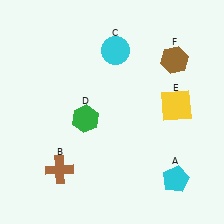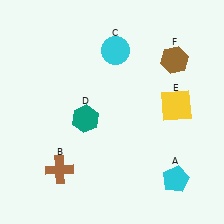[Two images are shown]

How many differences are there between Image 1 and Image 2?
There is 1 difference between the two images.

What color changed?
The hexagon (D) changed from green in Image 1 to teal in Image 2.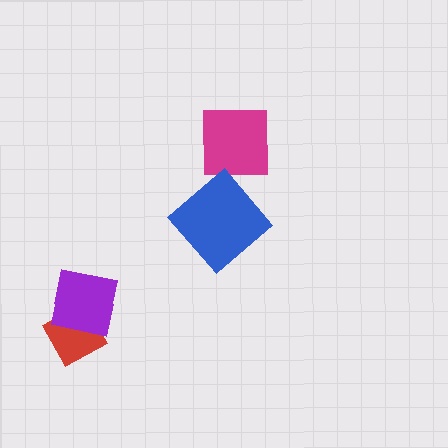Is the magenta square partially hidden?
No, no other shape covers it.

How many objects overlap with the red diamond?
1 object overlaps with the red diamond.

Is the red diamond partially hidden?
Yes, it is partially covered by another shape.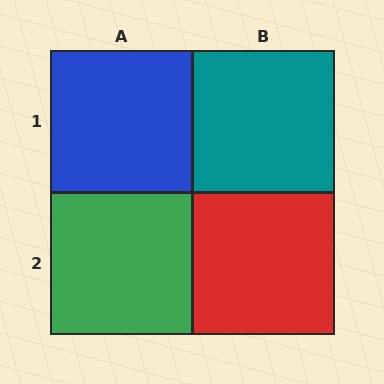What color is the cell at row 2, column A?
Green.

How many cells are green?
1 cell is green.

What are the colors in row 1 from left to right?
Blue, teal.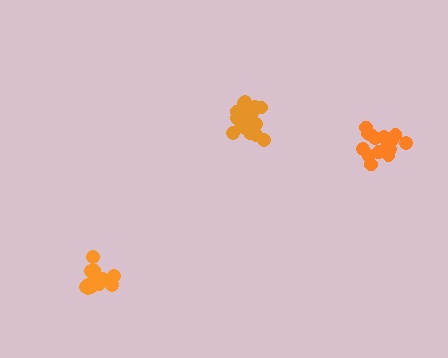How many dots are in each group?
Group 1: 15 dots, Group 2: 16 dots, Group 3: 13 dots (44 total).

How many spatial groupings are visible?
There are 3 spatial groupings.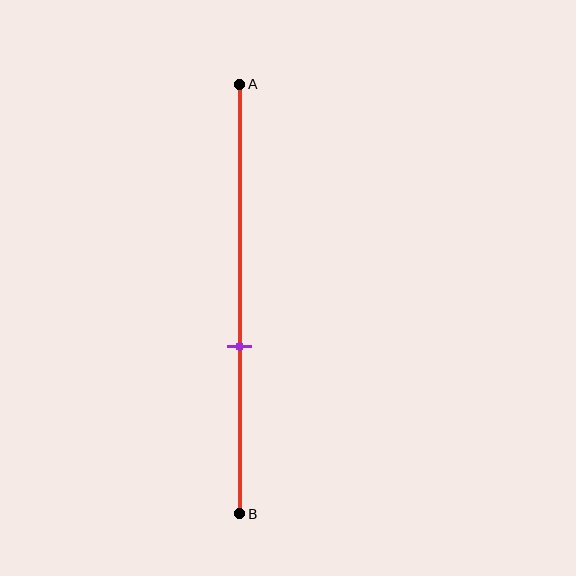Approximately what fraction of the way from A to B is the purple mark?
The purple mark is approximately 60% of the way from A to B.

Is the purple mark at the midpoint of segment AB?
No, the mark is at about 60% from A, not at the 50% midpoint.